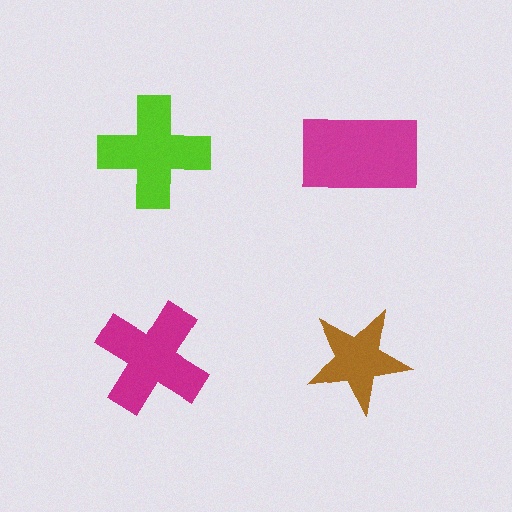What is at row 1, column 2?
A magenta rectangle.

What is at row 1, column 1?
A lime cross.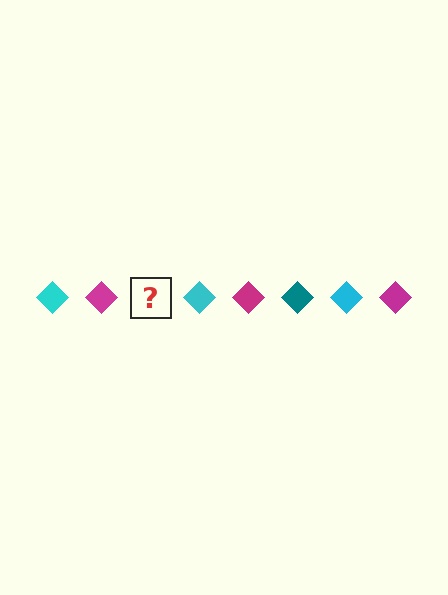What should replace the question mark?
The question mark should be replaced with a teal diamond.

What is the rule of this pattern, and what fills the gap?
The rule is that the pattern cycles through cyan, magenta, teal diamonds. The gap should be filled with a teal diamond.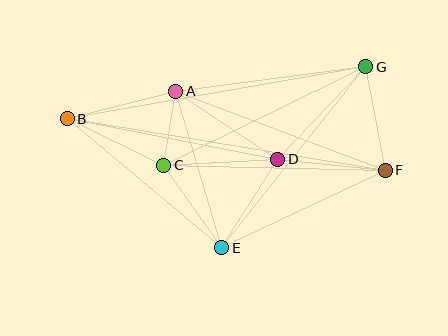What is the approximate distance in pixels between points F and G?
The distance between F and G is approximately 106 pixels.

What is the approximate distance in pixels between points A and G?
The distance between A and G is approximately 191 pixels.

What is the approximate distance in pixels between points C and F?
The distance between C and F is approximately 221 pixels.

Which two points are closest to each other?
Points A and C are closest to each other.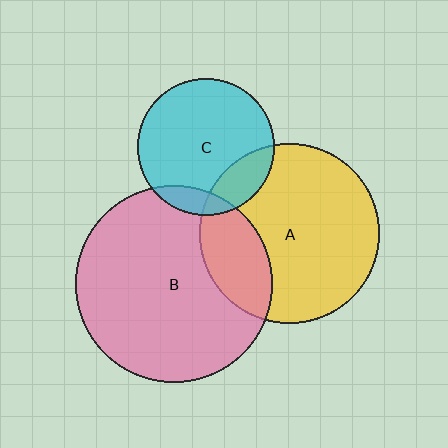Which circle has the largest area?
Circle B (pink).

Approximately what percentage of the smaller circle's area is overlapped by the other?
Approximately 10%.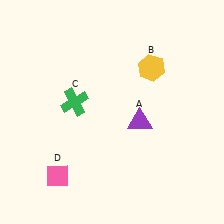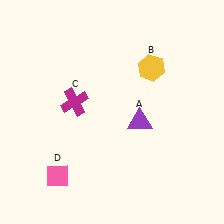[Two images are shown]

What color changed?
The cross (C) changed from green in Image 1 to magenta in Image 2.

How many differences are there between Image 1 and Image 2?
There is 1 difference between the two images.